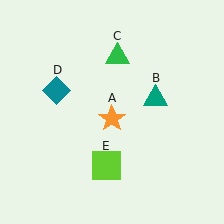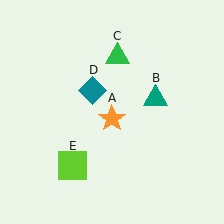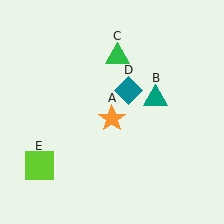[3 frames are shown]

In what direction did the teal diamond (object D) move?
The teal diamond (object D) moved right.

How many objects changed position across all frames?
2 objects changed position: teal diamond (object D), lime square (object E).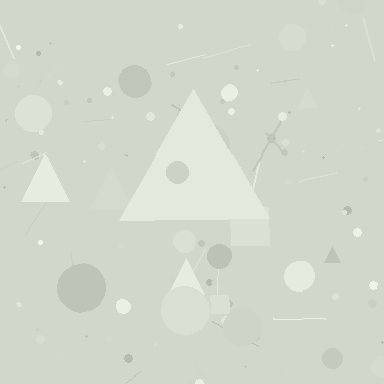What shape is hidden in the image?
A triangle is hidden in the image.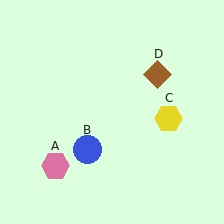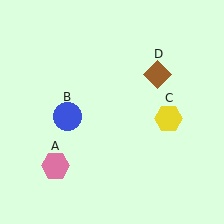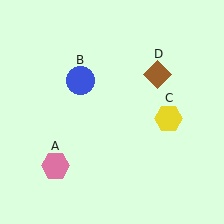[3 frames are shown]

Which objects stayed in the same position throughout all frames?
Pink hexagon (object A) and yellow hexagon (object C) and brown diamond (object D) remained stationary.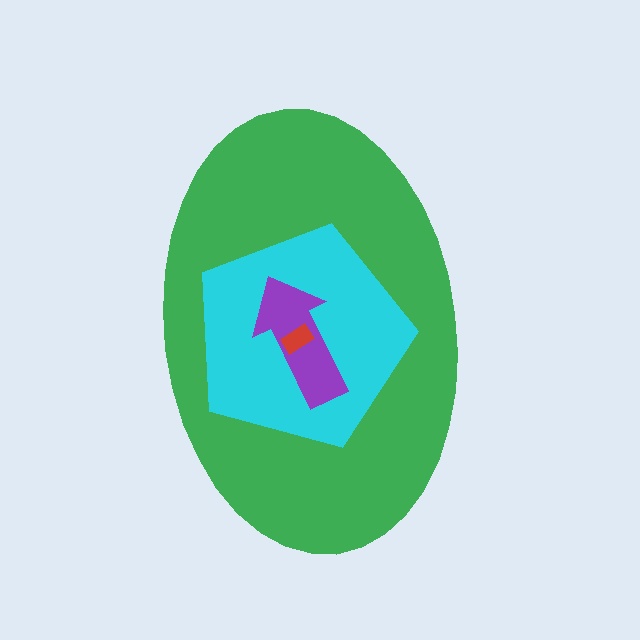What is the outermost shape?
The green ellipse.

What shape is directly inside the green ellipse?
The cyan pentagon.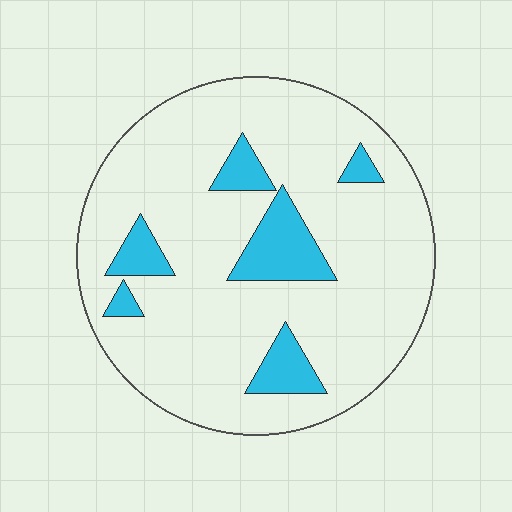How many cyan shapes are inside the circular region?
6.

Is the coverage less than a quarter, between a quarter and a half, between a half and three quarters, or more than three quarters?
Less than a quarter.